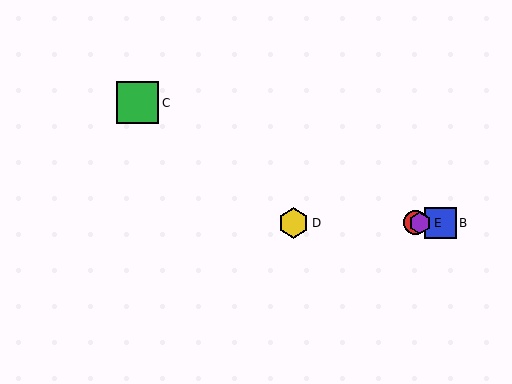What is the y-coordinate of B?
Object B is at y≈223.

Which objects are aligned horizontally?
Objects A, B, D, E are aligned horizontally.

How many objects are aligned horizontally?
4 objects (A, B, D, E) are aligned horizontally.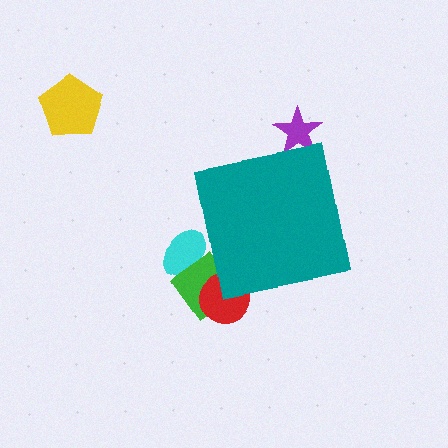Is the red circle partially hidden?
Yes, the red circle is partially hidden behind the teal square.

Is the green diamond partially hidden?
Yes, the green diamond is partially hidden behind the teal square.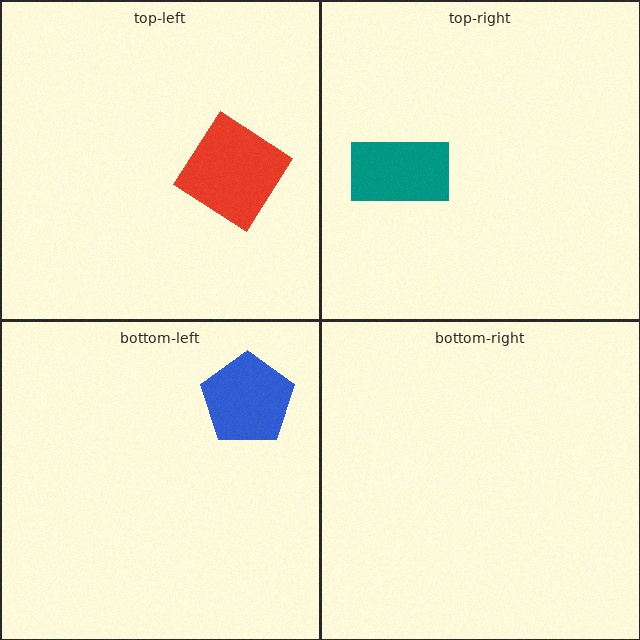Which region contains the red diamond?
The top-left region.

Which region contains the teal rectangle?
The top-right region.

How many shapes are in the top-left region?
1.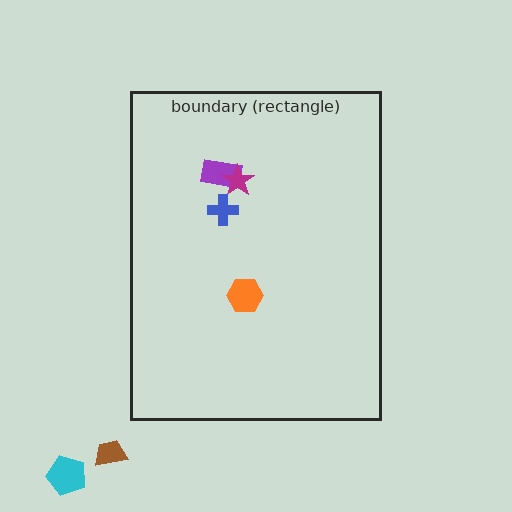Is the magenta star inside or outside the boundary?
Inside.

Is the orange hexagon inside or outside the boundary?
Inside.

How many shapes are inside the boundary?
4 inside, 2 outside.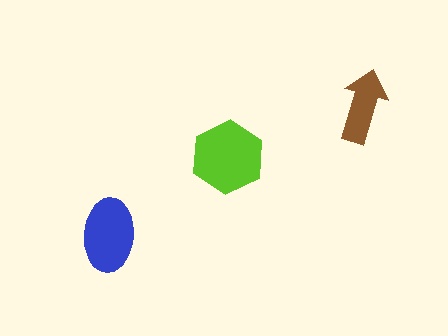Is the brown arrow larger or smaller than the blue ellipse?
Smaller.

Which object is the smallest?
The brown arrow.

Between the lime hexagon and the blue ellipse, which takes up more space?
The lime hexagon.